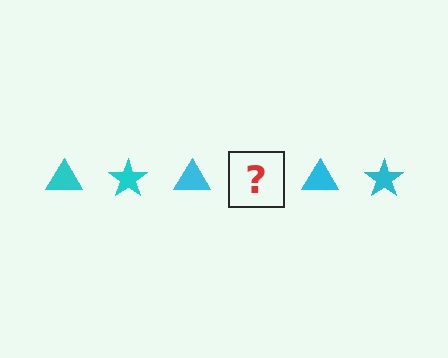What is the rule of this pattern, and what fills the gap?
The rule is that the pattern cycles through triangle, star shapes in cyan. The gap should be filled with a cyan star.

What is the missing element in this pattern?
The missing element is a cyan star.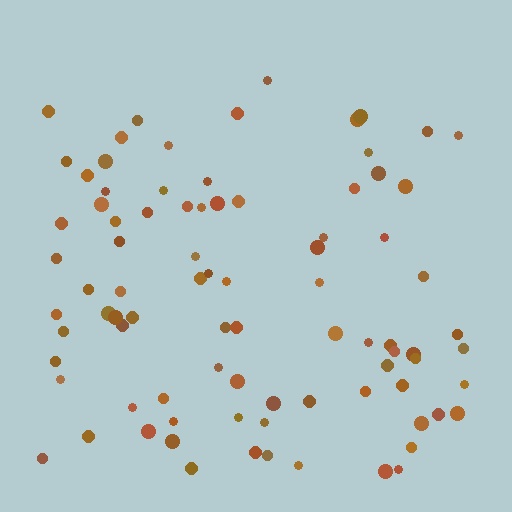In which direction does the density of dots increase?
From top to bottom, with the bottom side densest.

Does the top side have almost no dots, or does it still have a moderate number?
Still a moderate number, just noticeably fewer than the bottom.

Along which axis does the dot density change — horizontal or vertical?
Vertical.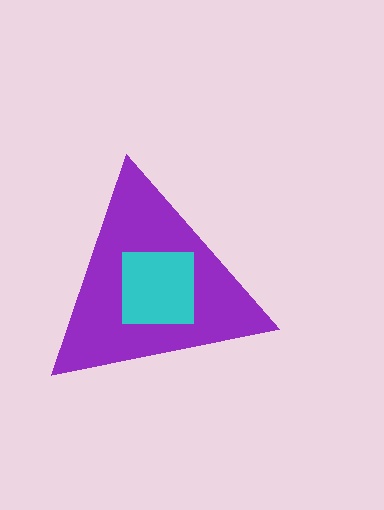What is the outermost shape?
The purple triangle.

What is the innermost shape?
The cyan square.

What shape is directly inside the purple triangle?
The cyan square.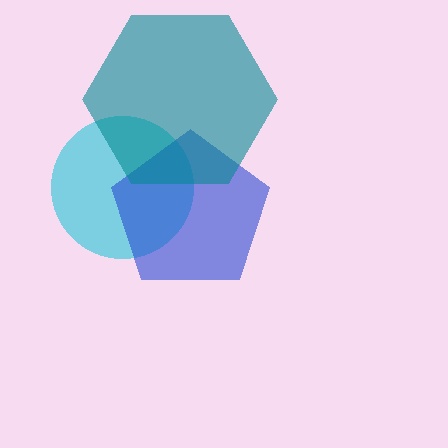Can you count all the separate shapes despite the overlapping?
Yes, there are 3 separate shapes.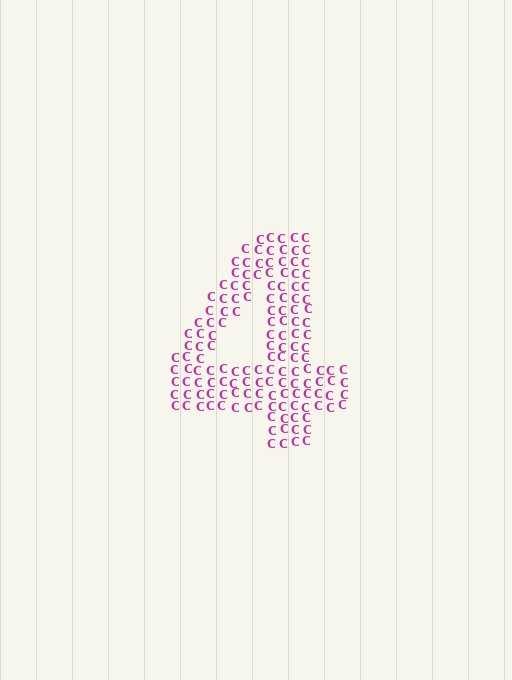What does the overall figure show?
The overall figure shows the digit 4.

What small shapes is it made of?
It is made of small letter C's.